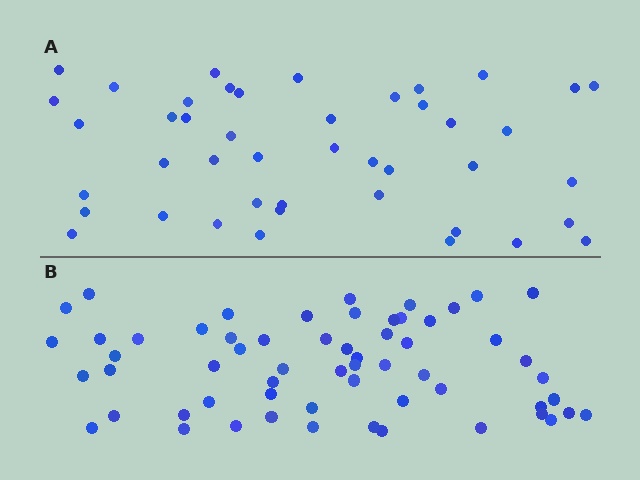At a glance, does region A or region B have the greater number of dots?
Region B (the bottom region) has more dots.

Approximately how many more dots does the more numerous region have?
Region B has approximately 15 more dots than region A.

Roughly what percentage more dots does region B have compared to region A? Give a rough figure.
About 35% more.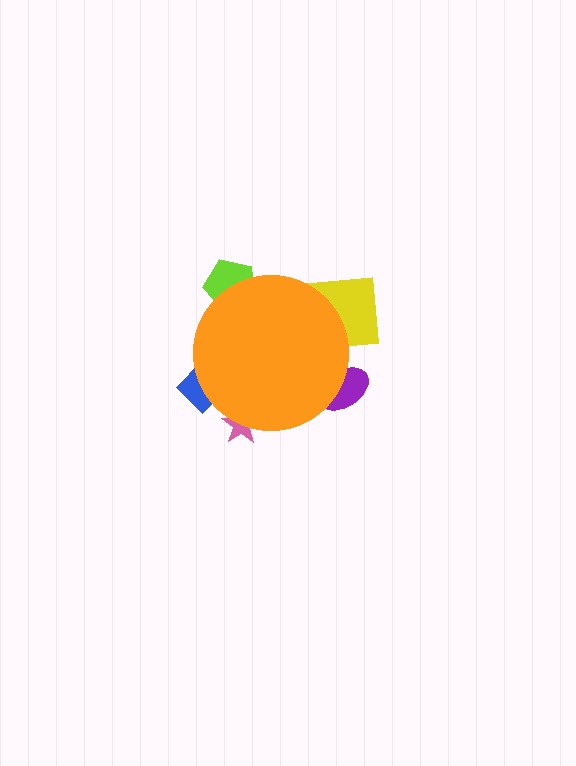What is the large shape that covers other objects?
An orange circle.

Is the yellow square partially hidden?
Yes, the yellow square is partially hidden behind the orange circle.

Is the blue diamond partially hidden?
Yes, the blue diamond is partially hidden behind the orange circle.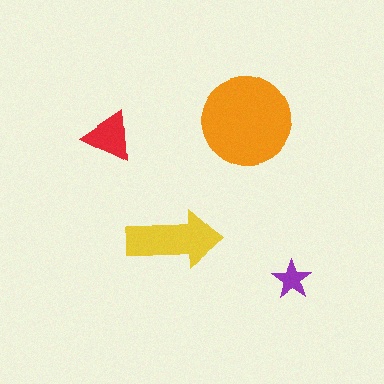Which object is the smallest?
The purple star.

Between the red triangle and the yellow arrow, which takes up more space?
The yellow arrow.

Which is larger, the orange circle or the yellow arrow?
The orange circle.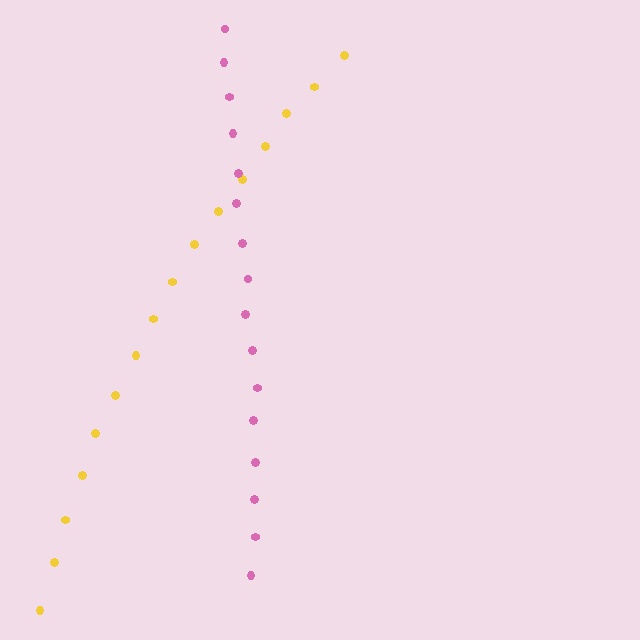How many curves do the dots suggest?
There are 2 distinct paths.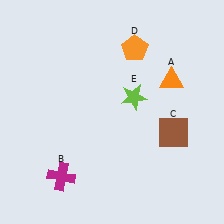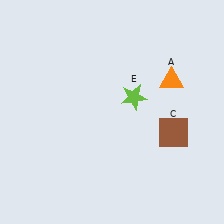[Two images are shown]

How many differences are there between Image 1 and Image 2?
There are 2 differences between the two images.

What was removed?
The magenta cross (B), the orange pentagon (D) were removed in Image 2.